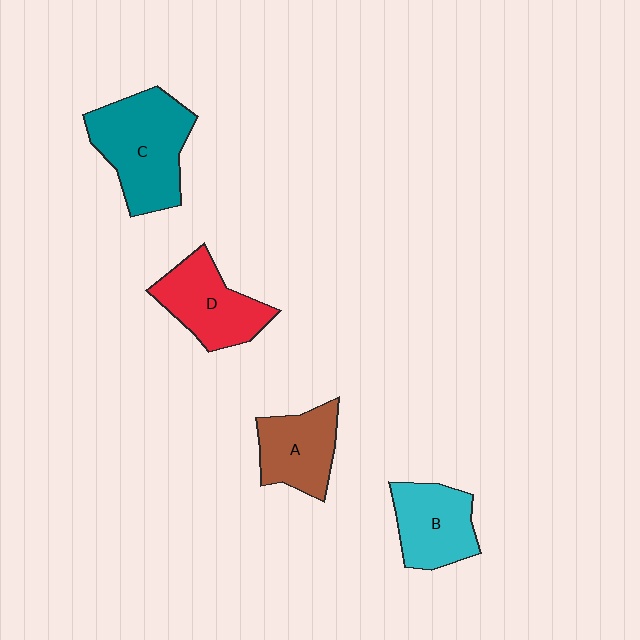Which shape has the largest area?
Shape C (teal).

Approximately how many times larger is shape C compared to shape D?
Approximately 1.3 times.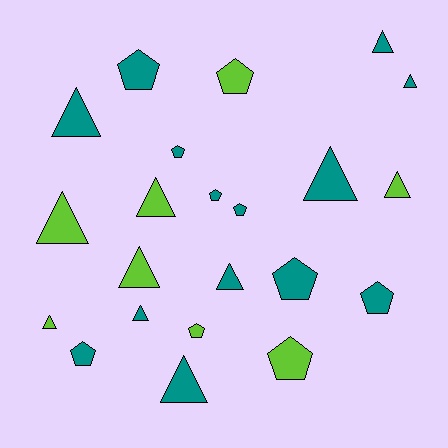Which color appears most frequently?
Teal, with 14 objects.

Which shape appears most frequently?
Triangle, with 12 objects.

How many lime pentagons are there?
There are 3 lime pentagons.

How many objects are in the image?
There are 22 objects.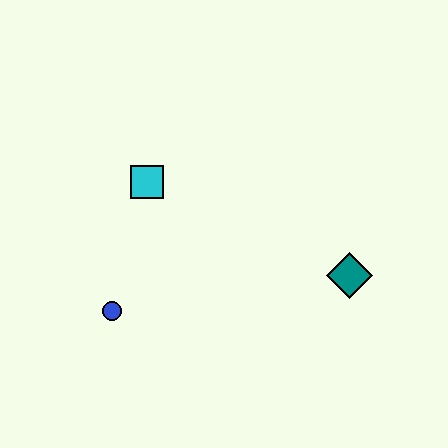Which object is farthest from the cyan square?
The teal diamond is farthest from the cyan square.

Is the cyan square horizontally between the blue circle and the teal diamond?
Yes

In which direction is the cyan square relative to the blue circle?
The cyan square is above the blue circle.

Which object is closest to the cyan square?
The blue circle is closest to the cyan square.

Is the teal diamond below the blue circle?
No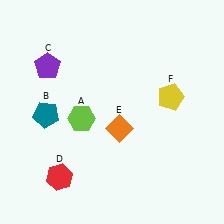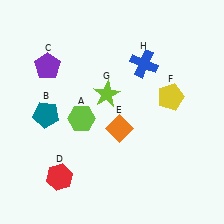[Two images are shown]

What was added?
A lime star (G), a blue cross (H) were added in Image 2.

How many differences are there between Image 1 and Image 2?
There are 2 differences between the two images.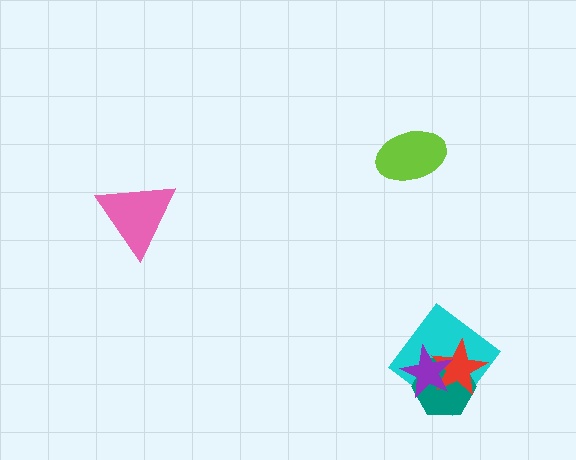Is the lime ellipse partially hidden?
No, no other shape covers it.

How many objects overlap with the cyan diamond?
3 objects overlap with the cyan diamond.